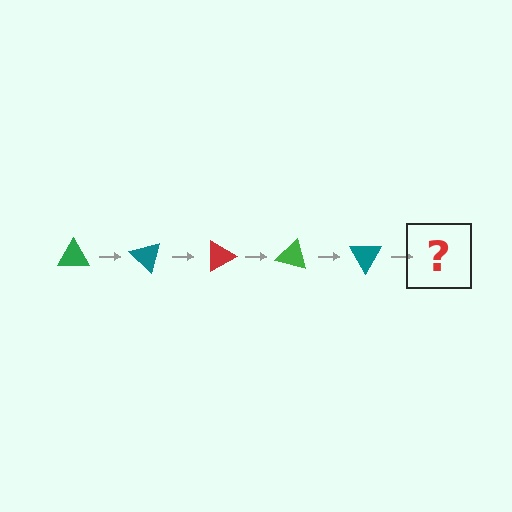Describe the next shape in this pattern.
It should be a red triangle, rotated 225 degrees from the start.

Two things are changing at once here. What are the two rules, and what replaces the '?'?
The two rules are that it rotates 45 degrees each step and the color cycles through green, teal, and red. The '?' should be a red triangle, rotated 225 degrees from the start.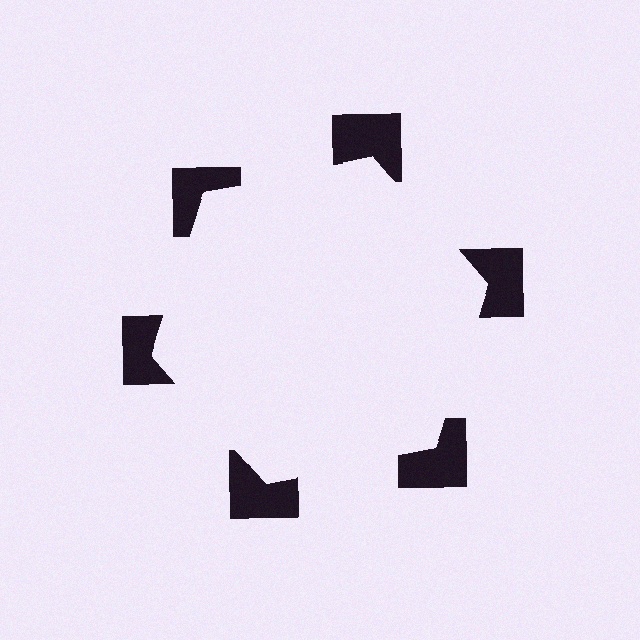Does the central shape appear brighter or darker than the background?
It typically appears slightly brighter than the background, even though no actual brightness change is drawn.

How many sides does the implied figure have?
6 sides.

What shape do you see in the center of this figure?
An illusory hexagon — its edges are inferred from the aligned wedge cuts in the notched squares, not physically drawn.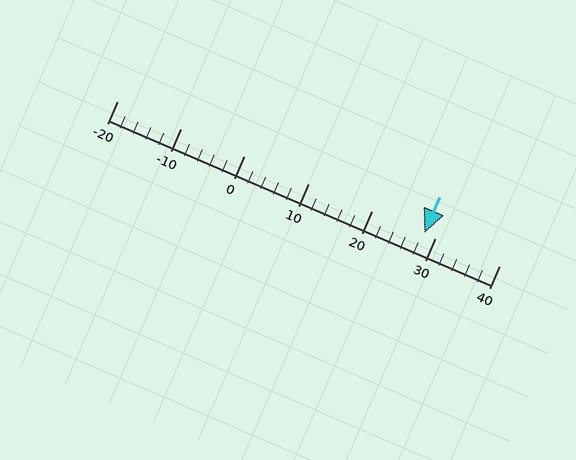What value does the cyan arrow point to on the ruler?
The cyan arrow points to approximately 28.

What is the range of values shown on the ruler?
The ruler shows values from -20 to 40.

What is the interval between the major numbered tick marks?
The major tick marks are spaced 10 units apart.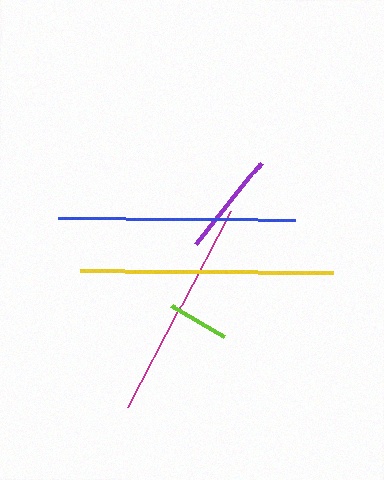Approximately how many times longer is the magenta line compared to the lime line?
The magenta line is approximately 3.6 times the length of the lime line.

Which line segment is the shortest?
The lime line is the shortest at approximately 62 pixels.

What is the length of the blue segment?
The blue segment is approximately 237 pixels long.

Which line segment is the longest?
The yellow line is the longest at approximately 253 pixels.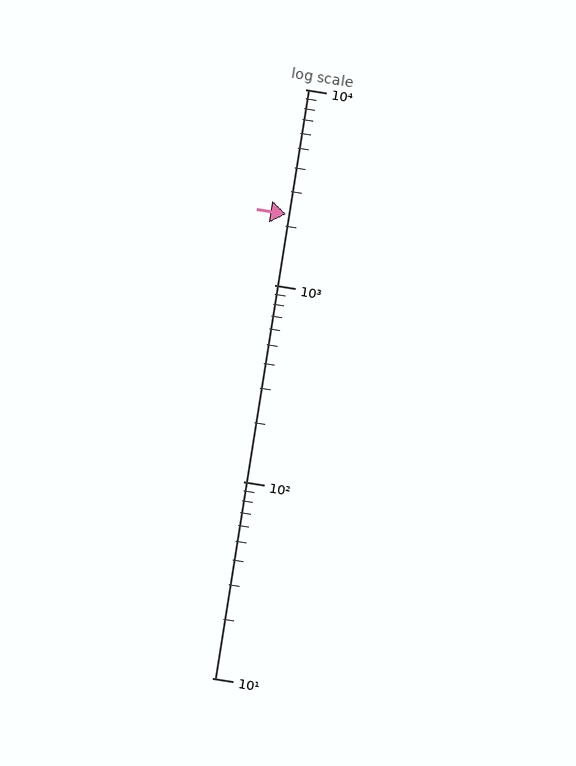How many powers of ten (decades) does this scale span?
The scale spans 3 decades, from 10 to 10000.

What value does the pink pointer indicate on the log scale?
The pointer indicates approximately 2300.